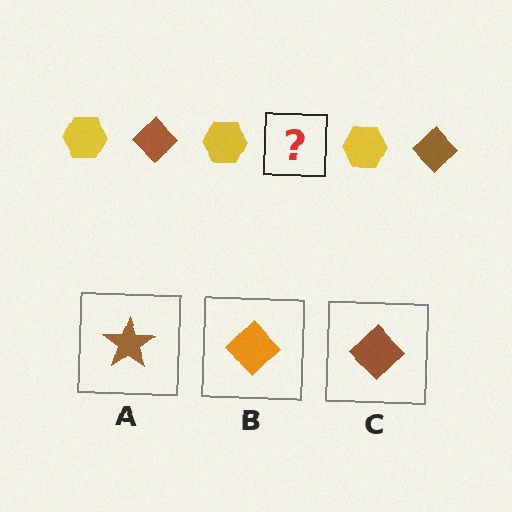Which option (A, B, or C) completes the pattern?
C.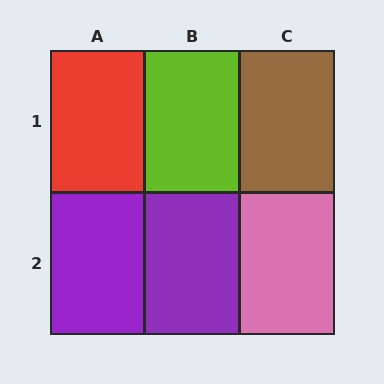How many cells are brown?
1 cell is brown.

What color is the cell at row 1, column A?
Red.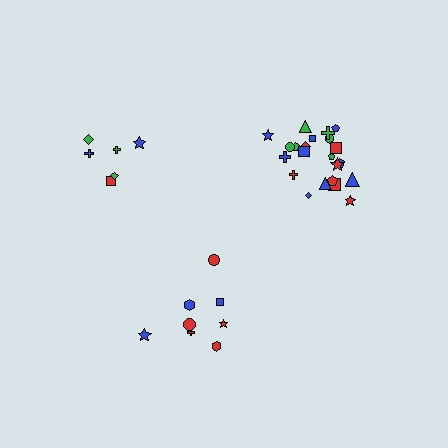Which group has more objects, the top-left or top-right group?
The top-right group.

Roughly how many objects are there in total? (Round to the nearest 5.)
Roughly 35 objects in total.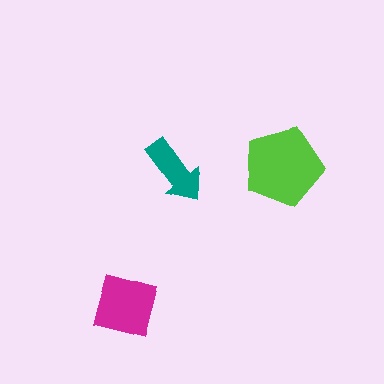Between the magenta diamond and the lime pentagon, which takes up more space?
The lime pentagon.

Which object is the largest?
The lime pentagon.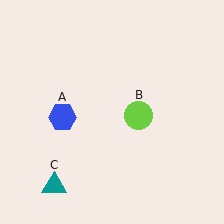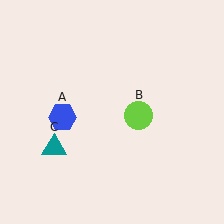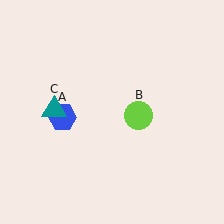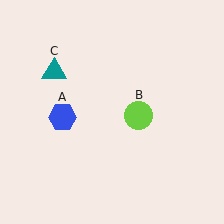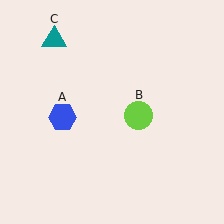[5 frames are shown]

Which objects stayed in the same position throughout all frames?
Blue hexagon (object A) and lime circle (object B) remained stationary.